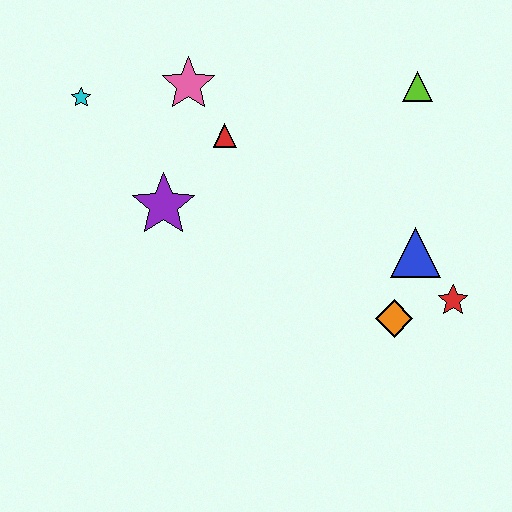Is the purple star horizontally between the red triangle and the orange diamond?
No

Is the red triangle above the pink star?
No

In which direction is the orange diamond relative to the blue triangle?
The orange diamond is below the blue triangle.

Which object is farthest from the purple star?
The red star is farthest from the purple star.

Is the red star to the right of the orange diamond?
Yes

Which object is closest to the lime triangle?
The blue triangle is closest to the lime triangle.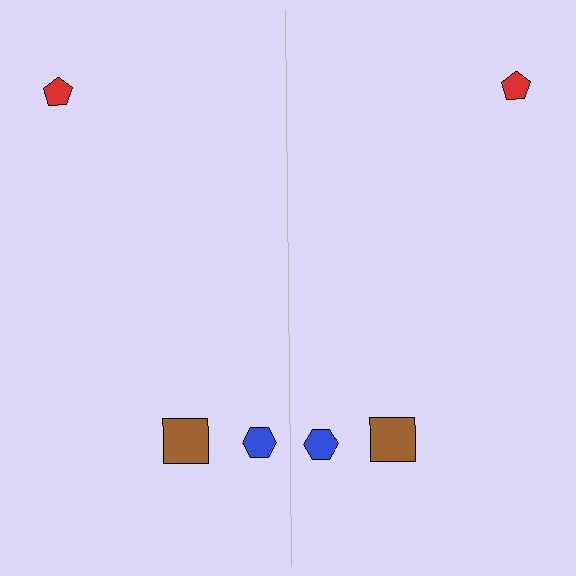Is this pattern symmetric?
Yes, this pattern has bilateral (reflection) symmetry.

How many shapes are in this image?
There are 6 shapes in this image.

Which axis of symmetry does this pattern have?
The pattern has a vertical axis of symmetry running through the center of the image.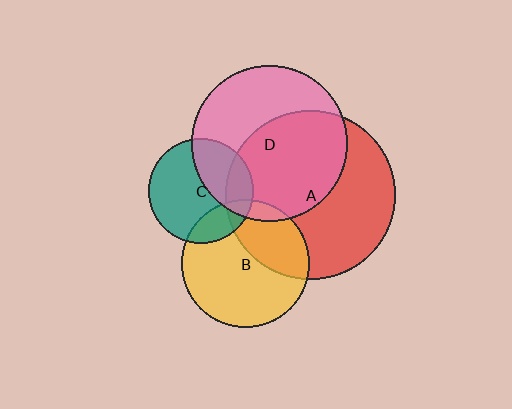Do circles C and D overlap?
Yes.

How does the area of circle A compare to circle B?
Approximately 1.7 times.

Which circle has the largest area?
Circle A (red).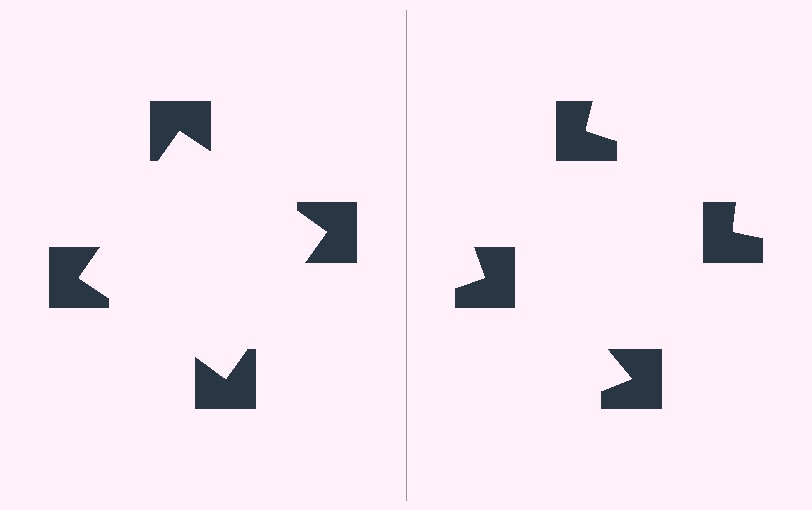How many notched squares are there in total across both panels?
8 — 4 on each side.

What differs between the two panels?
The notched squares are positioned identically on both sides; only the wedge orientations differ. On the left they align to a square; on the right they are misaligned.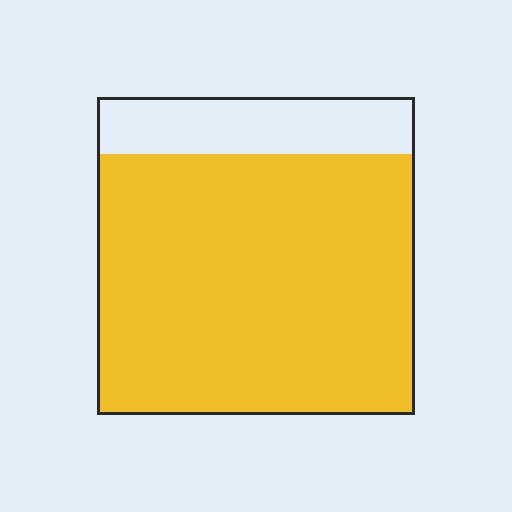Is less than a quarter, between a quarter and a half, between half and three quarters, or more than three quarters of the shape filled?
More than three quarters.